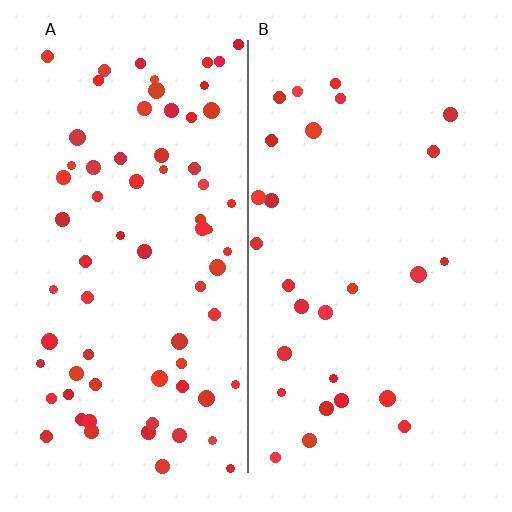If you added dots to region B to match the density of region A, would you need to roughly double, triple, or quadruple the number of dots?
Approximately triple.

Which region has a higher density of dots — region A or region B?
A (the left).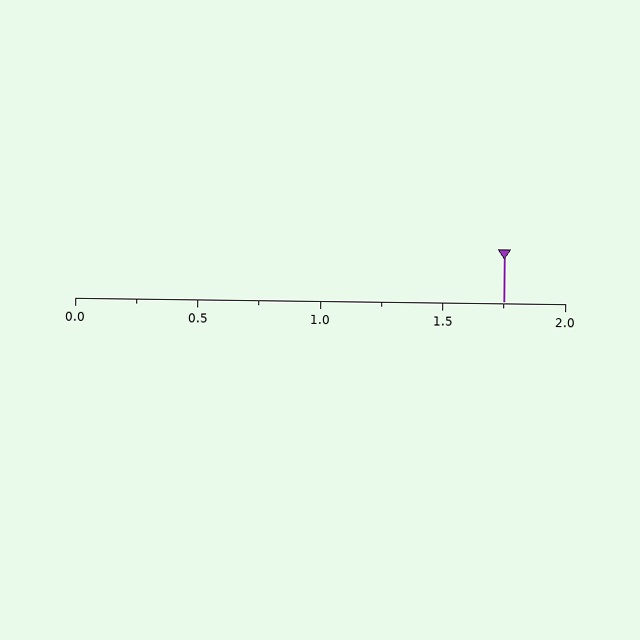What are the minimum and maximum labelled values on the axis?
The axis runs from 0.0 to 2.0.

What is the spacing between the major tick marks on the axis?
The major ticks are spaced 0.5 apart.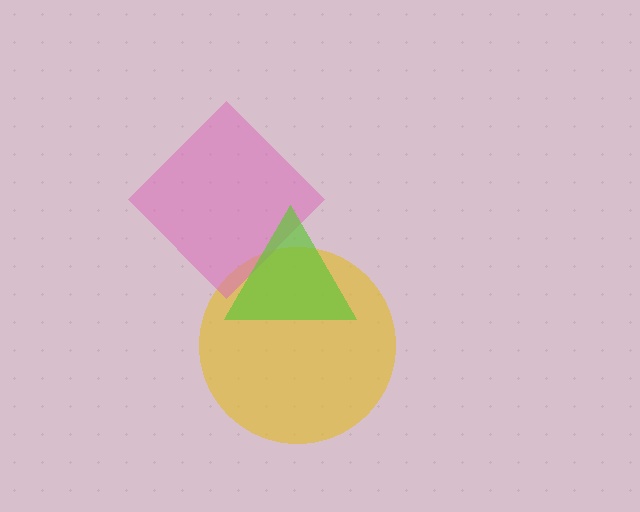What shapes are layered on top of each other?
The layered shapes are: a yellow circle, a pink diamond, a lime triangle.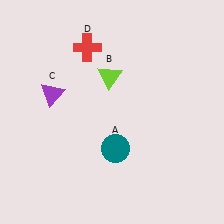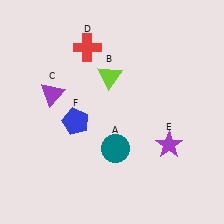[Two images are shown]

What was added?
A purple star (E), a blue pentagon (F) were added in Image 2.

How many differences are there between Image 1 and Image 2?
There are 2 differences between the two images.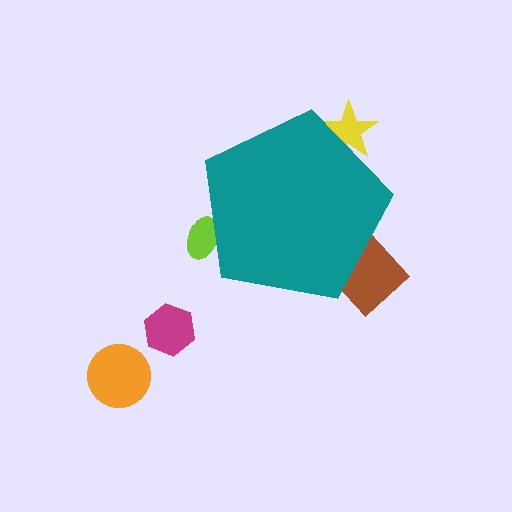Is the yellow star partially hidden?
Yes, the yellow star is partially hidden behind the teal pentagon.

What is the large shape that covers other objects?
A teal pentagon.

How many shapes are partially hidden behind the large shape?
3 shapes are partially hidden.